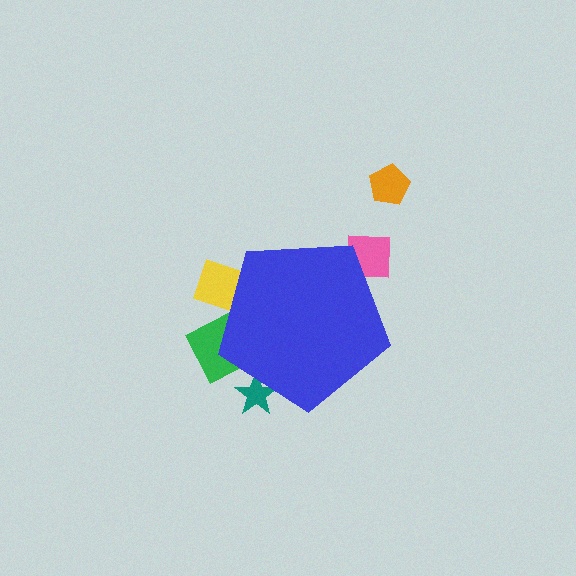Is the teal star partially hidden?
Yes, the teal star is partially hidden behind the blue pentagon.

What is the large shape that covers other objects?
A blue pentagon.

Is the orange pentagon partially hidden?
No, the orange pentagon is fully visible.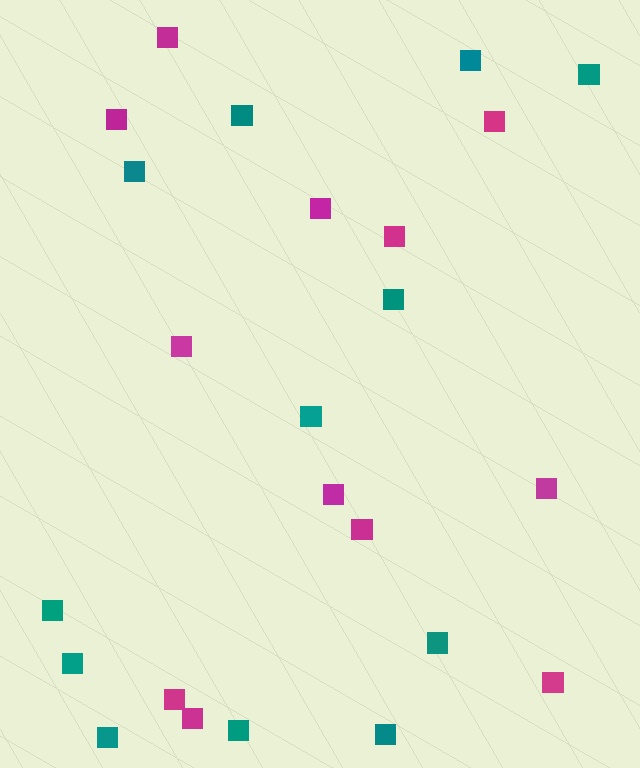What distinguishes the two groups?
There are 2 groups: one group of teal squares (12) and one group of magenta squares (12).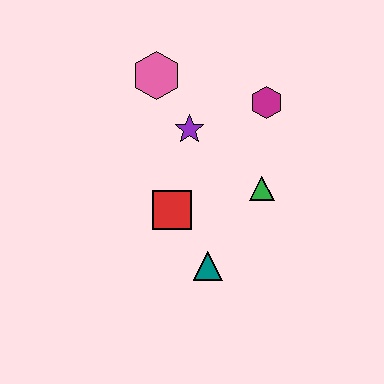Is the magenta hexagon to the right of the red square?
Yes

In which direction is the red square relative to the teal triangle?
The red square is above the teal triangle.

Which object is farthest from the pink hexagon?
The teal triangle is farthest from the pink hexagon.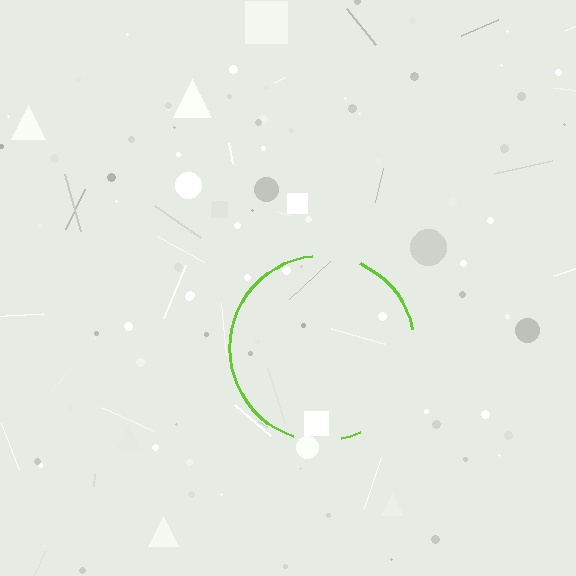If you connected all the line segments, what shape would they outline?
They would outline a circle.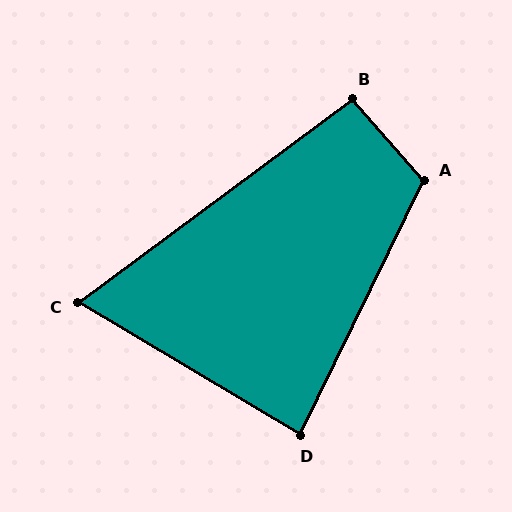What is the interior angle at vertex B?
Approximately 95 degrees (approximately right).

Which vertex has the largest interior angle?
A, at approximately 113 degrees.